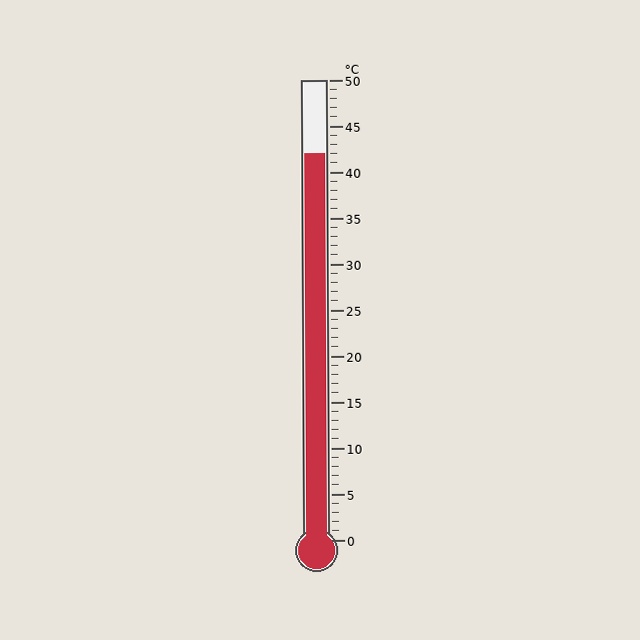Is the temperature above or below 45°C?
The temperature is below 45°C.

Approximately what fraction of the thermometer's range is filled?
The thermometer is filled to approximately 85% of its range.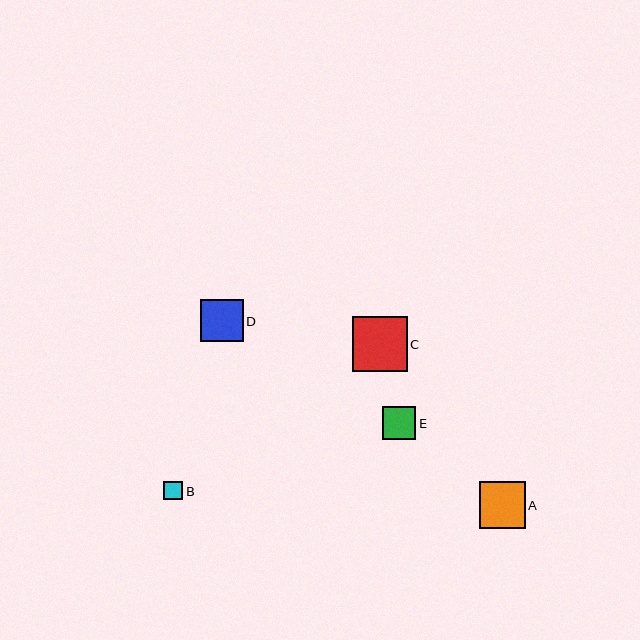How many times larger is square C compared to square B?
Square C is approximately 2.9 times the size of square B.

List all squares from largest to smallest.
From largest to smallest: C, A, D, E, B.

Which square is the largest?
Square C is the largest with a size of approximately 55 pixels.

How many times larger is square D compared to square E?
Square D is approximately 1.3 times the size of square E.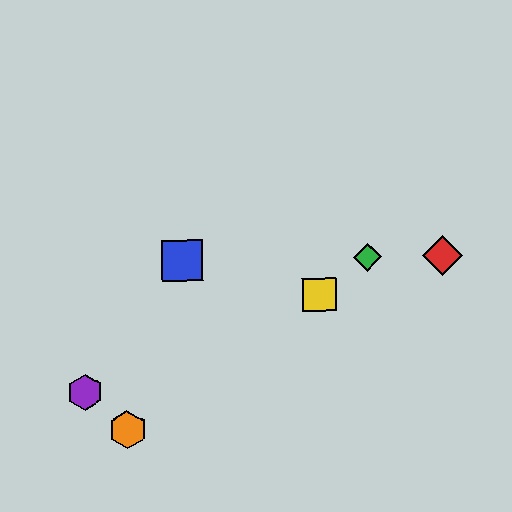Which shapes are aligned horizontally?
The red diamond, the blue square, the green diamond are aligned horizontally.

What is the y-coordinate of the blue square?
The blue square is at y≈261.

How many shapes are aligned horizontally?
3 shapes (the red diamond, the blue square, the green diamond) are aligned horizontally.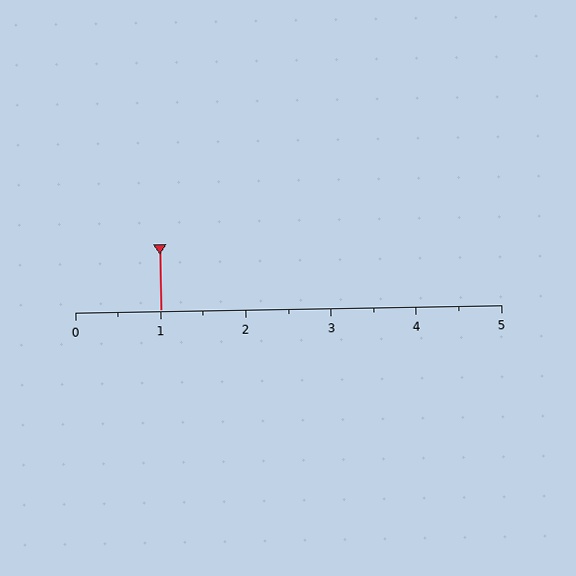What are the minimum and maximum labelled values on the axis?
The axis runs from 0 to 5.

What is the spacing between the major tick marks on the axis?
The major ticks are spaced 1 apart.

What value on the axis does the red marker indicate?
The marker indicates approximately 1.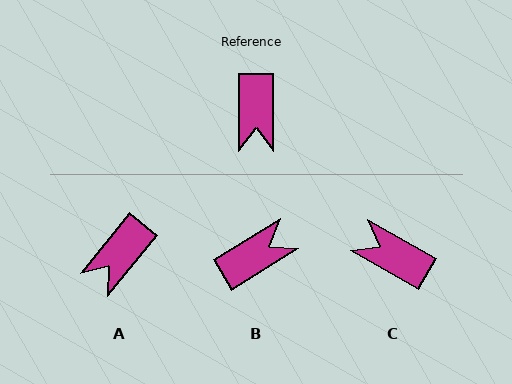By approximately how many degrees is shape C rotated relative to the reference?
Approximately 120 degrees clockwise.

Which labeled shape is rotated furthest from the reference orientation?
B, about 121 degrees away.